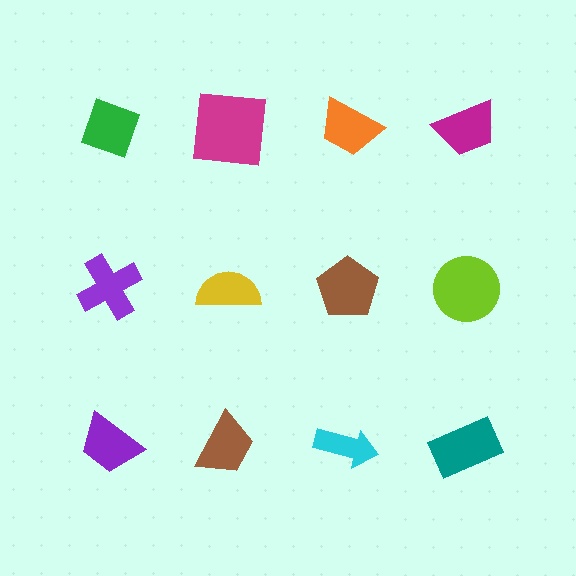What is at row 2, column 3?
A brown pentagon.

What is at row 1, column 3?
An orange trapezoid.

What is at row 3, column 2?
A brown trapezoid.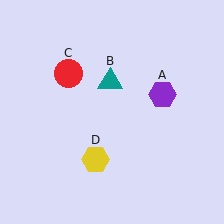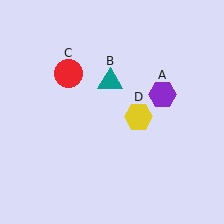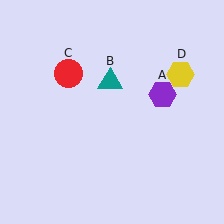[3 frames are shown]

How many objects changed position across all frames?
1 object changed position: yellow hexagon (object D).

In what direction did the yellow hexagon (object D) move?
The yellow hexagon (object D) moved up and to the right.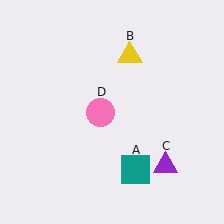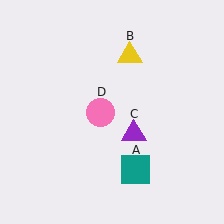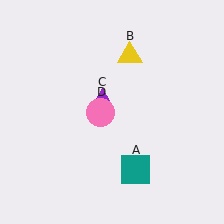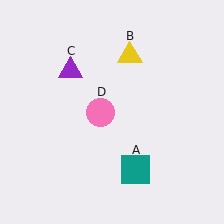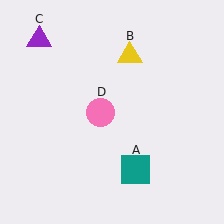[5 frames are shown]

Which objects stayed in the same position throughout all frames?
Teal square (object A) and yellow triangle (object B) and pink circle (object D) remained stationary.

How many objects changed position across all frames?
1 object changed position: purple triangle (object C).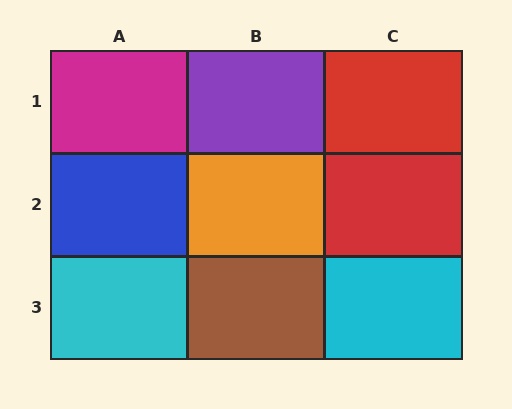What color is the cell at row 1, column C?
Red.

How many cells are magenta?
1 cell is magenta.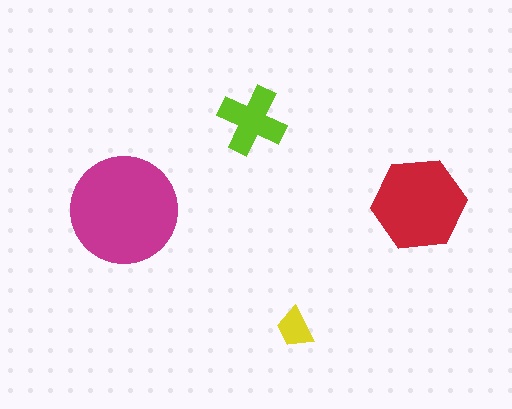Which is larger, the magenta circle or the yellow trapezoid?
The magenta circle.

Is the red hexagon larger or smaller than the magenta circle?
Smaller.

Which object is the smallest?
The yellow trapezoid.